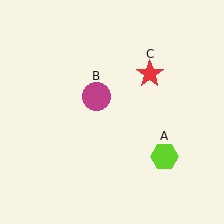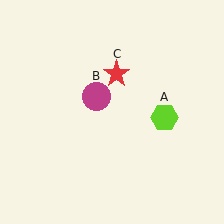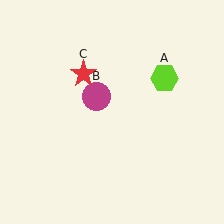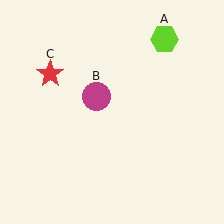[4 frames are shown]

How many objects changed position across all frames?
2 objects changed position: lime hexagon (object A), red star (object C).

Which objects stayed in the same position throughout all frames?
Magenta circle (object B) remained stationary.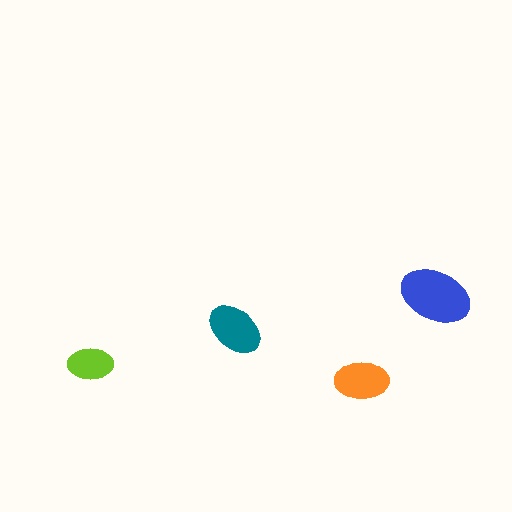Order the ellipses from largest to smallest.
the blue one, the teal one, the orange one, the lime one.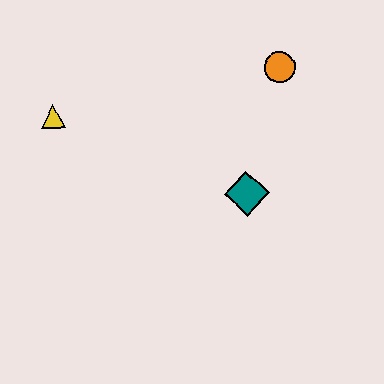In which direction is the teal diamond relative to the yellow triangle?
The teal diamond is to the right of the yellow triangle.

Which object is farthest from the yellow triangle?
The orange circle is farthest from the yellow triangle.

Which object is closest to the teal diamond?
The orange circle is closest to the teal diamond.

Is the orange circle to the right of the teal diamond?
Yes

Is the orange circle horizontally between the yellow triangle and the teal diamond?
No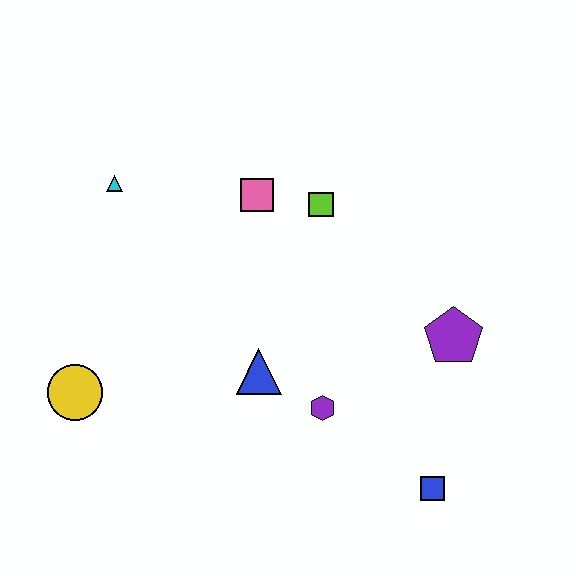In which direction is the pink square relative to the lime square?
The pink square is to the left of the lime square.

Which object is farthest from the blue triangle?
The cyan triangle is farthest from the blue triangle.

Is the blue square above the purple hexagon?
No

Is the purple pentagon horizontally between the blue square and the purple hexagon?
No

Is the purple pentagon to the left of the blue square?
No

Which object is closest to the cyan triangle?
The pink square is closest to the cyan triangle.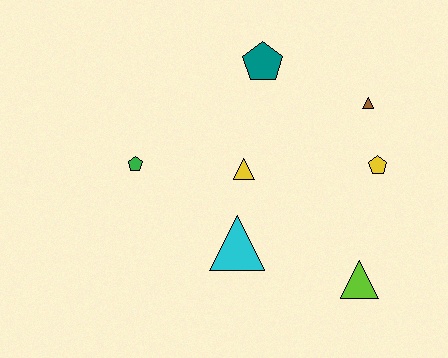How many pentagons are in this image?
There are 3 pentagons.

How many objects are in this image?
There are 7 objects.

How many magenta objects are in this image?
There are no magenta objects.